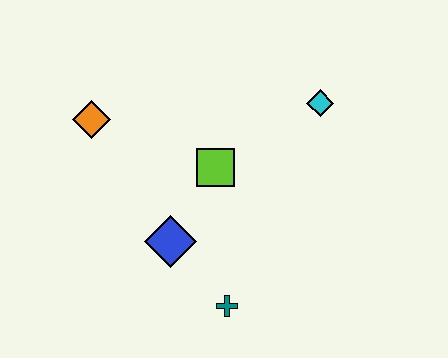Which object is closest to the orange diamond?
The lime square is closest to the orange diamond.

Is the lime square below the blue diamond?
No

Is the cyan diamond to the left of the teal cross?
No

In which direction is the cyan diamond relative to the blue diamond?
The cyan diamond is to the right of the blue diamond.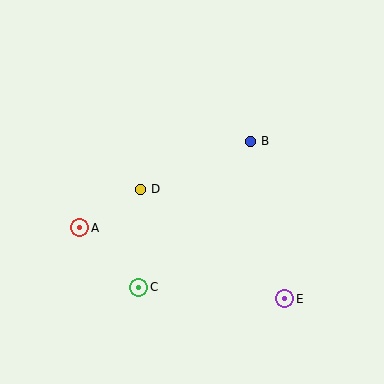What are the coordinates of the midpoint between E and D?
The midpoint between E and D is at (213, 244).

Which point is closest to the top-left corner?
Point D is closest to the top-left corner.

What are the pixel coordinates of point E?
Point E is at (285, 299).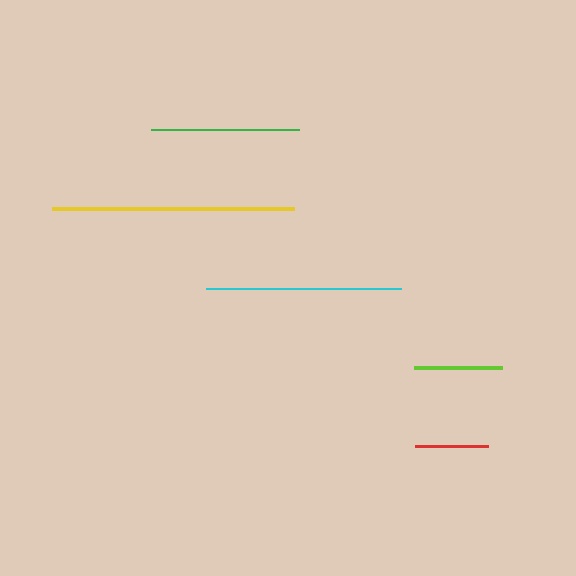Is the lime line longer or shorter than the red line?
The lime line is longer than the red line.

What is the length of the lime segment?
The lime segment is approximately 88 pixels long.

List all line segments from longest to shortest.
From longest to shortest: yellow, cyan, green, lime, red.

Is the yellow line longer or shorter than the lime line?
The yellow line is longer than the lime line.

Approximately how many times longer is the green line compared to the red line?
The green line is approximately 2.0 times the length of the red line.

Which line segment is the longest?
The yellow line is the longest at approximately 241 pixels.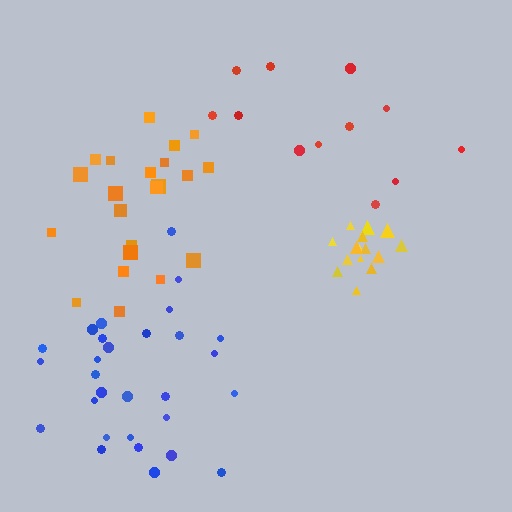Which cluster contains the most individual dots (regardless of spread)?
Blue (29).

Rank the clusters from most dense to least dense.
yellow, orange, blue, red.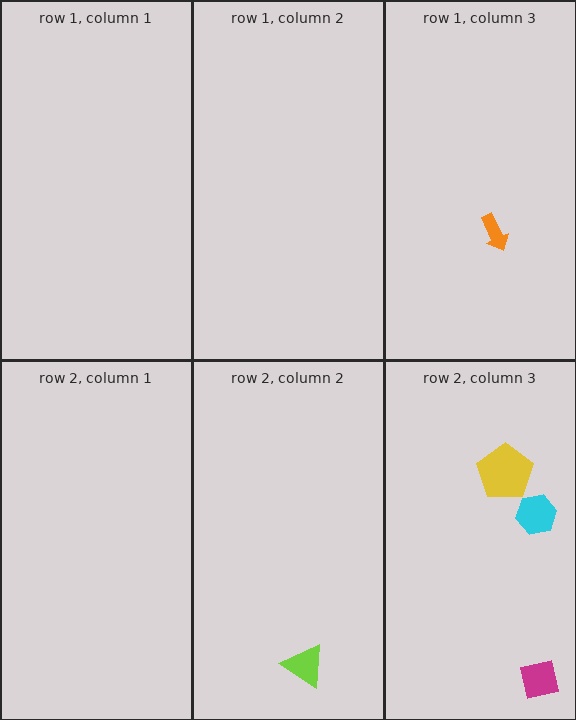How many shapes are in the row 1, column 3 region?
1.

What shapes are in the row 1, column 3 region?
The orange arrow.